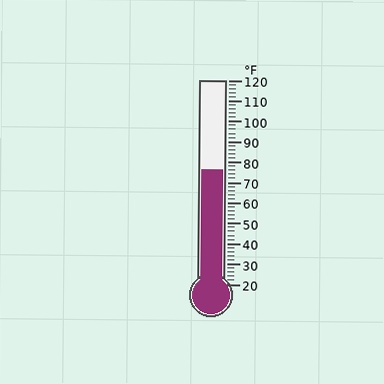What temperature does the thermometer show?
The thermometer shows approximately 76°F.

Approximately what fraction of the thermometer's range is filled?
The thermometer is filled to approximately 55% of its range.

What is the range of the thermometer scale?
The thermometer scale ranges from 20°F to 120°F.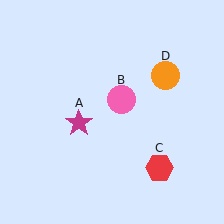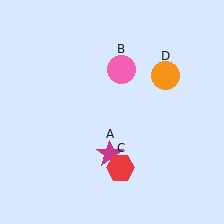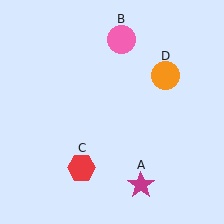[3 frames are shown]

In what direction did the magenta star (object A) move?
The magenta star (object A) moved down and to the right.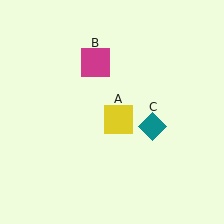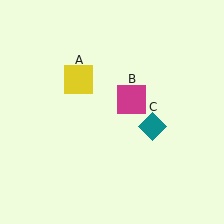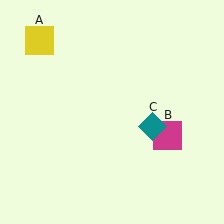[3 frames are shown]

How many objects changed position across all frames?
2 objects changed position: yellow square (object A), magenta square (object B).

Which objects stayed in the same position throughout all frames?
Teal diamond (object C) remained stationary.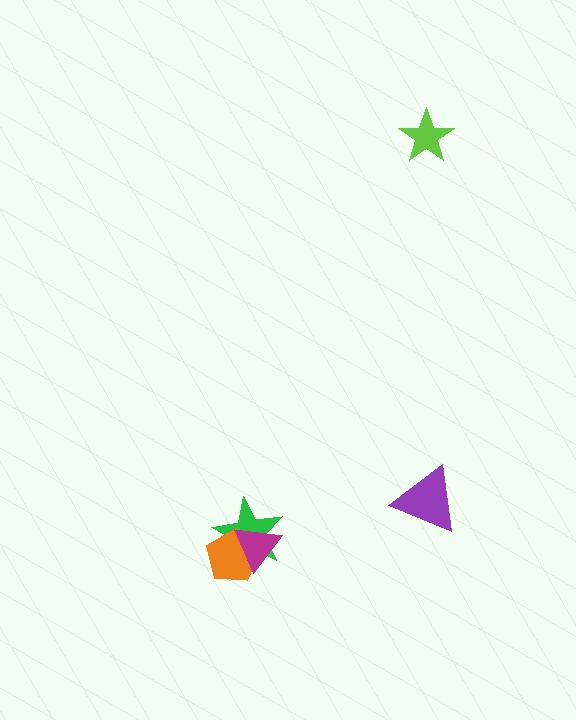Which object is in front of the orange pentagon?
The magenta triangle is in front of the orange pentagon.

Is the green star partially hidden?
Yes, it is partially covered by another shape.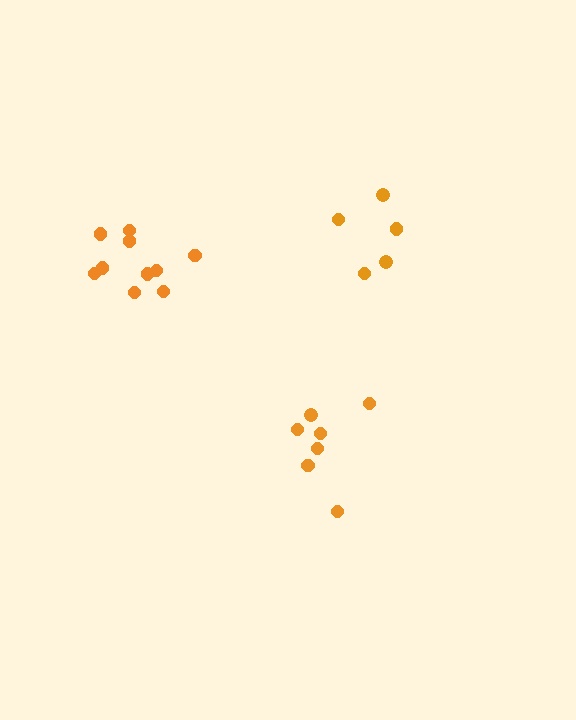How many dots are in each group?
Group 1: 7 dots, Group 2: 10 dots, Group 3: 5 dots (22 total).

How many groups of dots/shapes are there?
There are 3 groups.